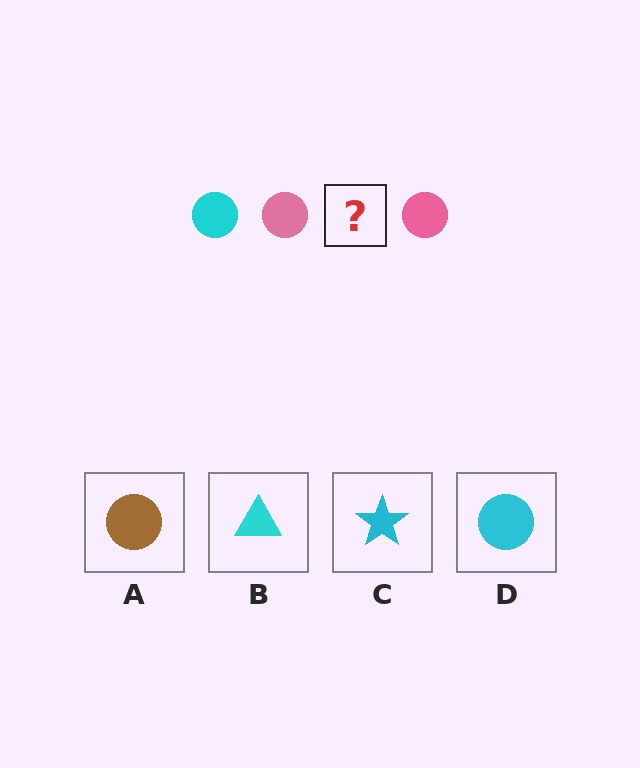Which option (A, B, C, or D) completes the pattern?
D.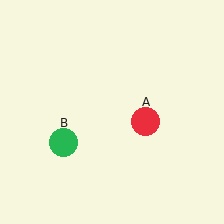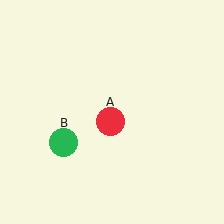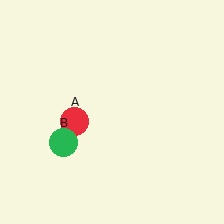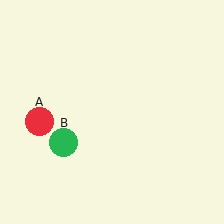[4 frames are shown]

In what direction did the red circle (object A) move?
The red circle (object A) moved left.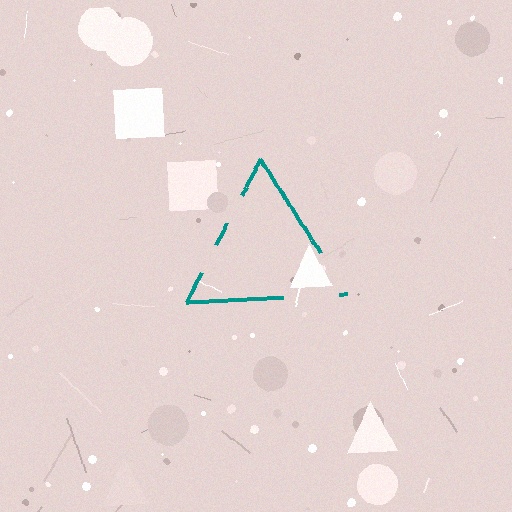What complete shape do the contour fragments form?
The contour fragments form a triangle.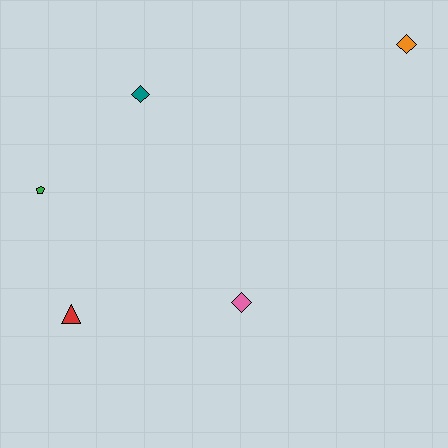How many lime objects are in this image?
There are no lime objects.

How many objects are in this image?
There are 5 objects.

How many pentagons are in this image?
There is 1 pentagon.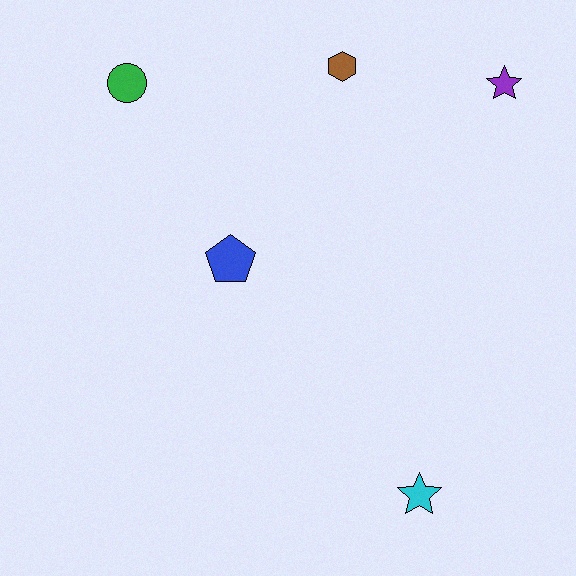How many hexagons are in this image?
There is 1 hexagon.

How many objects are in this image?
There are 5 objects.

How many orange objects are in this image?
There are no orange objects.